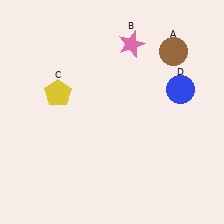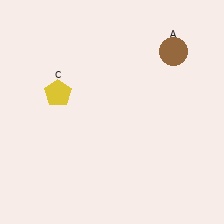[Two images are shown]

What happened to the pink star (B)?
The pink star (B) was removed in Image 2. It was in the top-right area of Image 1.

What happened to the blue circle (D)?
The blue circle (D) was removed in Image 2. It was in the top-right area of Image 1.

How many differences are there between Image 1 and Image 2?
There are 2 differences between the two images.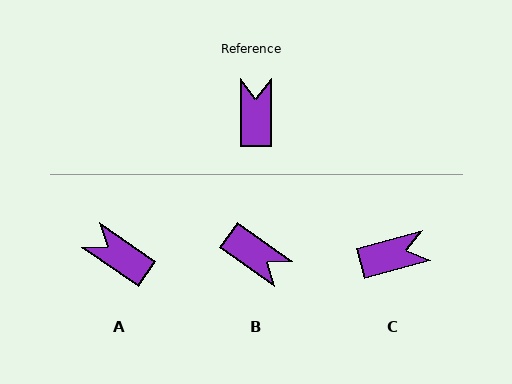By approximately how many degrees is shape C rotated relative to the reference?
Approximately 75 degrees clockwise.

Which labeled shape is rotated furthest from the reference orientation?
B, about 126 degrees away.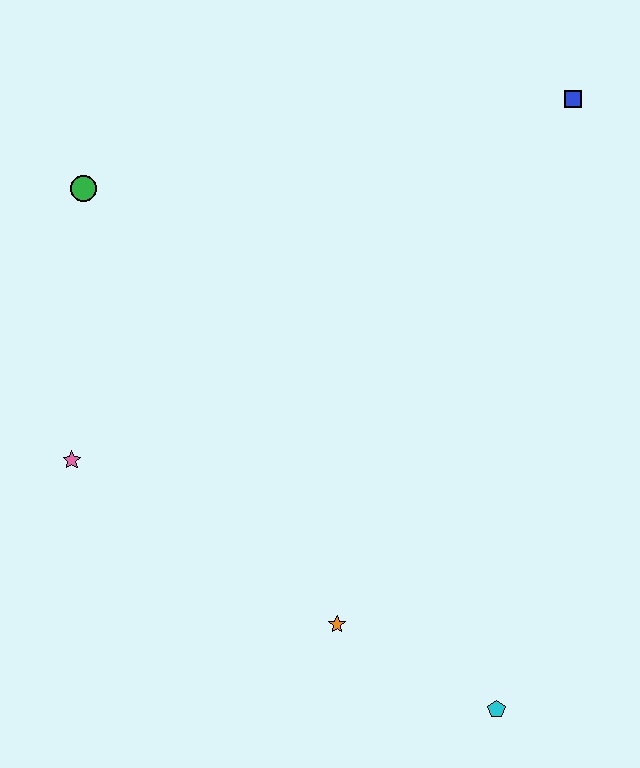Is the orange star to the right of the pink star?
Yes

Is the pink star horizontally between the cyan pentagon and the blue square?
No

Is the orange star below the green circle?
Yes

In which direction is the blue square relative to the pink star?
The blue square is to the right of the pink star.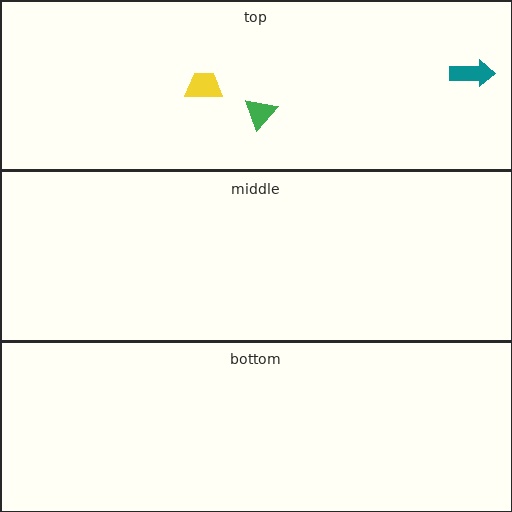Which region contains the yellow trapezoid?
The top region.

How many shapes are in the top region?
3.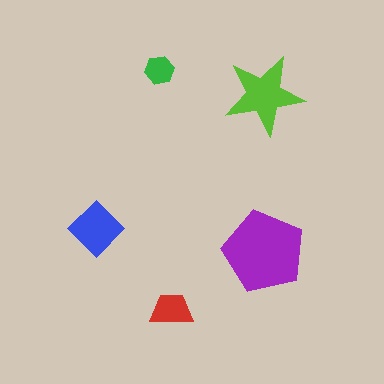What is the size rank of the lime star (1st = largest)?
2nd.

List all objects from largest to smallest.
The purple pentagon, the lime star, the blue diamond, the red trapezoid, the green hexagon.